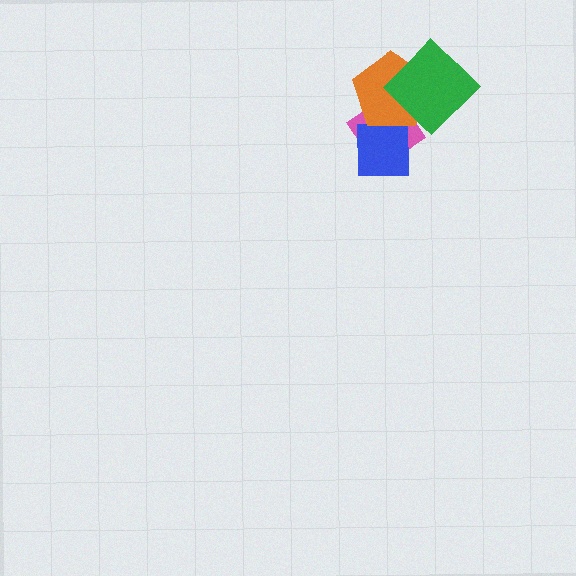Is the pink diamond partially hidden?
Yes, it is partially covered by another shape.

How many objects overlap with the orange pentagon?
3 objects overlap with the orange pentagon.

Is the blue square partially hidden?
Yes, it is partially covered by another shape.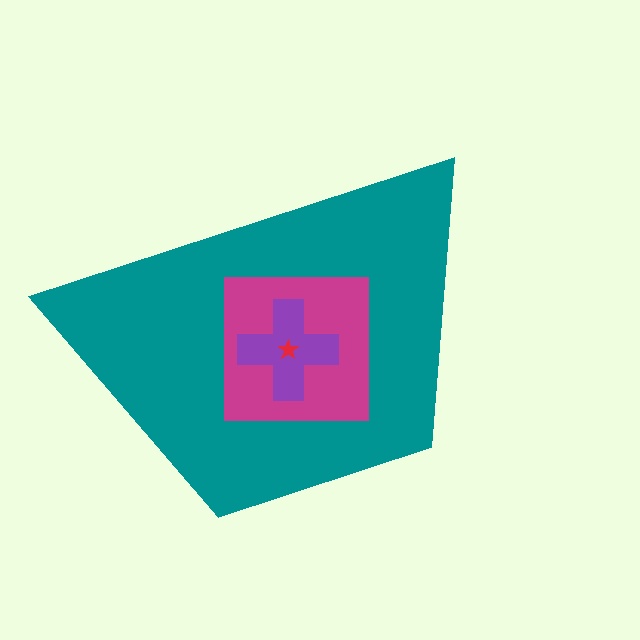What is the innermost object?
The red star.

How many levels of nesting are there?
4.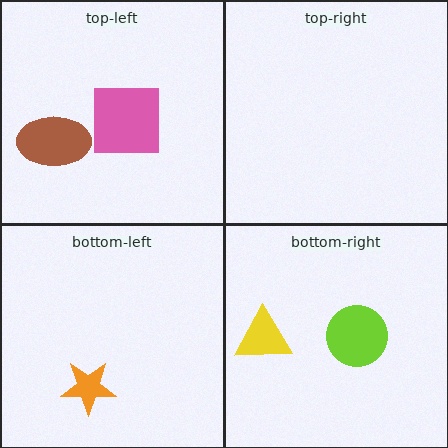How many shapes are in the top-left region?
2.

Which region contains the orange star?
The bottom-left region.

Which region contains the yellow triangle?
The bottom-right region.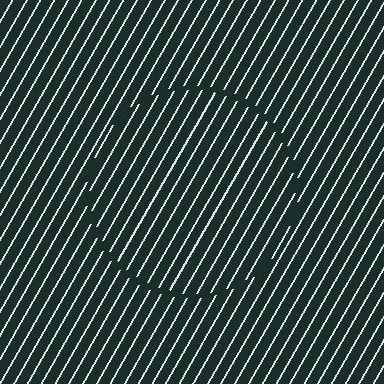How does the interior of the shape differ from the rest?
The interior of the shape contains the same grating, shifted by half a period — the contour is defined by the phase discontinuity where line-ends from the inner and outer gratings abut.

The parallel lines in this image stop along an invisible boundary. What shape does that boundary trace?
An illusory circle. The interior of the shape contains the same grating, shifted by half a period — the contour is defined by the phase discontinuity where line-ends from the inner and outer gratings abut.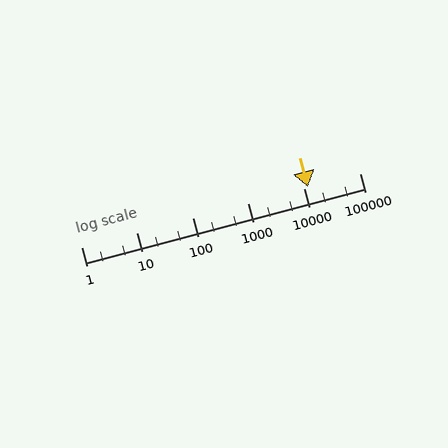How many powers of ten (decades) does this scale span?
The scale spans 5 decades, from 1 to 100000.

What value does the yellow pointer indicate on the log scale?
The pointer indicates approximately 12000.